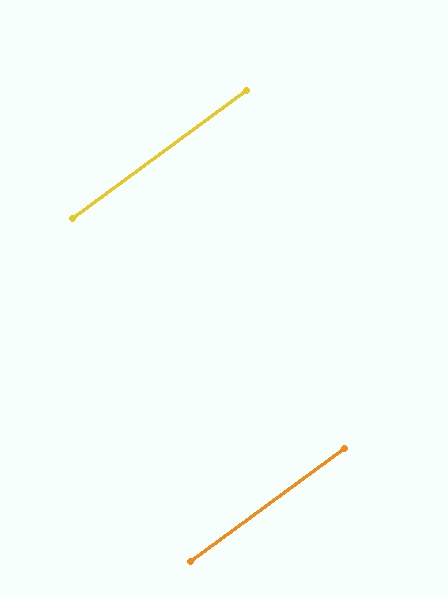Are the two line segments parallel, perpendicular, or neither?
Parallel — their directions differ by only 0.1°.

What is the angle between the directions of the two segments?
Approximately 0 degrees.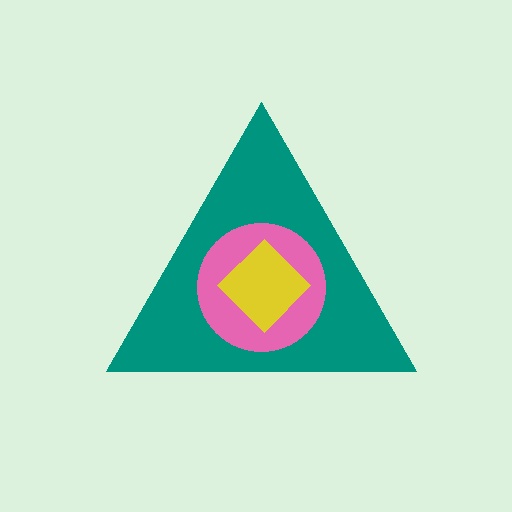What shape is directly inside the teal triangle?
The pink circle.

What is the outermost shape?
The teal triangle.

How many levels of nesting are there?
3.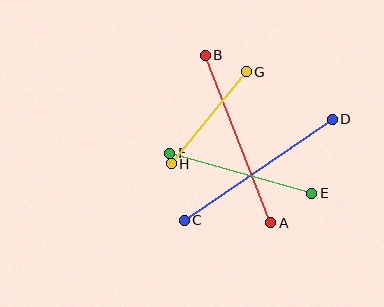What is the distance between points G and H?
The distance is approximately 119 pixels.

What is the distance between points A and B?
The distance is approximately 180 pixels.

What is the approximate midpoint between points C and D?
The midpoint is at approximately (258, 170) pixels.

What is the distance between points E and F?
The distance is approximately 147 pixels.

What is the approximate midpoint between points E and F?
The midpoint is at approximately (241, 173) pixels.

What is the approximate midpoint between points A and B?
The midpoint is at approximately (238, 139) pixels.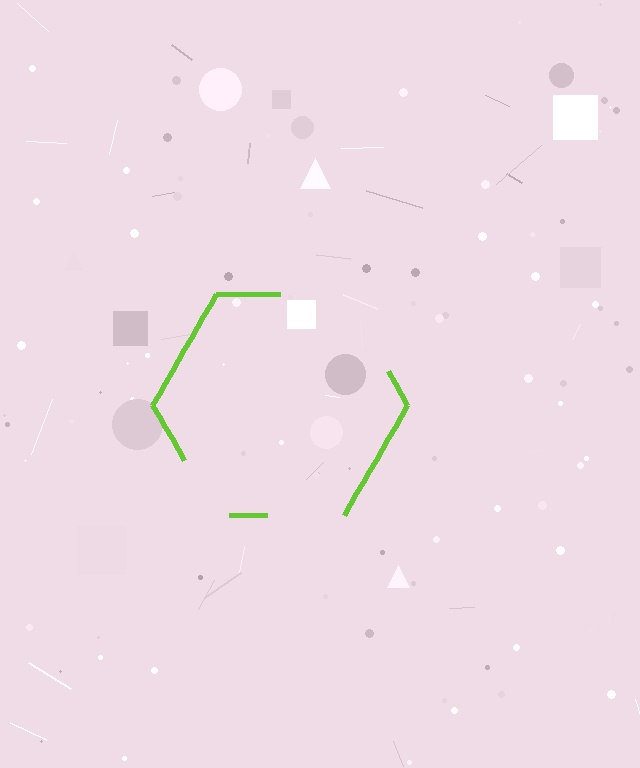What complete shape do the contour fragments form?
The contour fragments form a hexagon.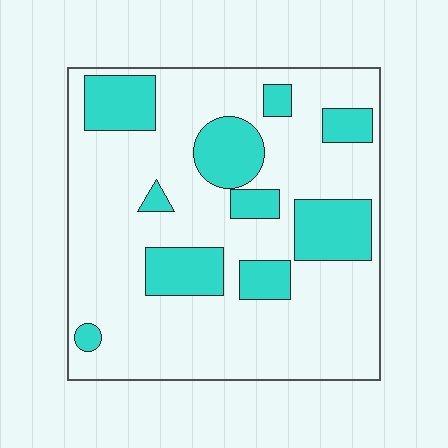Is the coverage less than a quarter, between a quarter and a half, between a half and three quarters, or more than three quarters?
Less than a quarter.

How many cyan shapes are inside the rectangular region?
10.